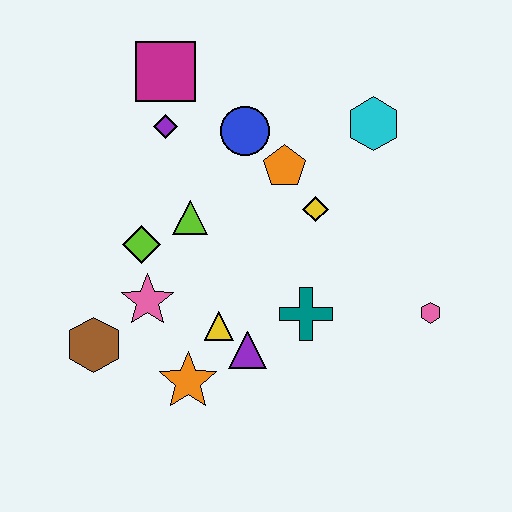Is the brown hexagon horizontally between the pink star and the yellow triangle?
No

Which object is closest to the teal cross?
The purple triangle is closest to the teal cross.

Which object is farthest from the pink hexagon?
The magenta square is farthest from the pink hexagon.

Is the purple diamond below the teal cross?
No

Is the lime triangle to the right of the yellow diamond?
No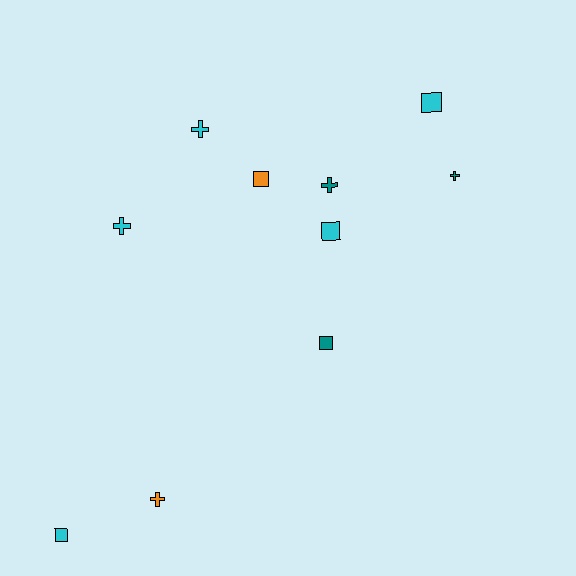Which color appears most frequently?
Cyan, with 5 objects.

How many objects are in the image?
There are 10 objects.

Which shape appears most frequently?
Cross, with 5 objects.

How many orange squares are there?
There is 1 orange square.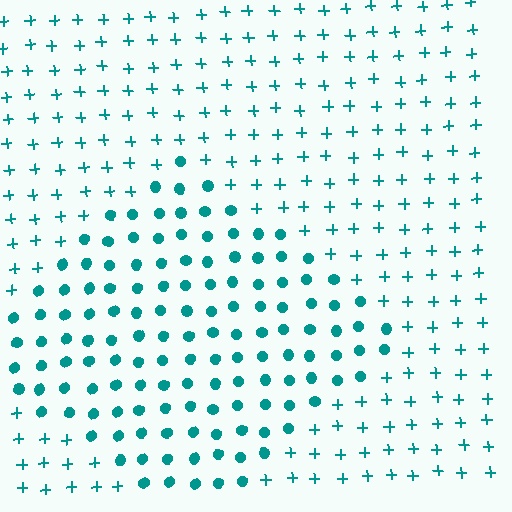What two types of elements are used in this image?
The image uses circles inside the diamond region and plus signs outside it.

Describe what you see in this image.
The image is filled with small teal elements arranged in a uniform grid. A diamond-shaped region contains circles, while the surrounding area contains plus signs. The boundary is defined purely by the change in element shape.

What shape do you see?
I see a diamond.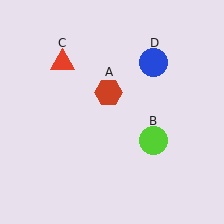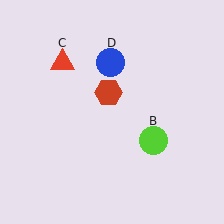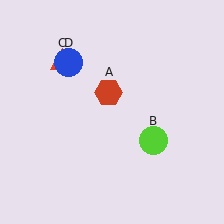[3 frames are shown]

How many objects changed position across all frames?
1 object changed position: blue circle (object D).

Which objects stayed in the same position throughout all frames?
Red hexagon (object A) and lime circle (object B) and red triangle (object C) remained stationary.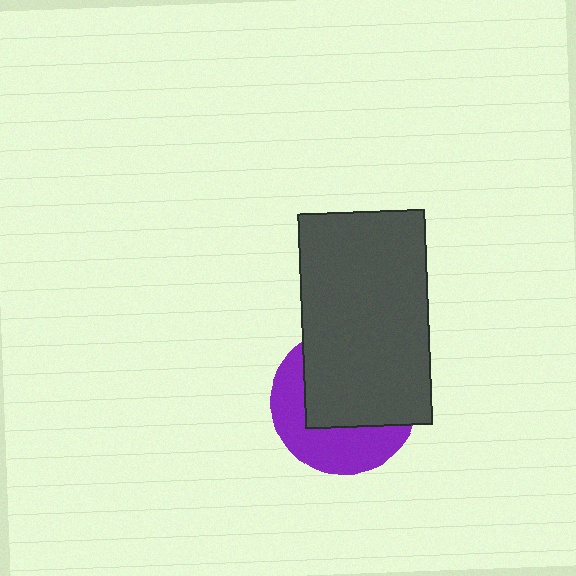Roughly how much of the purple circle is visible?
A small part of it is visible (roughly 41%).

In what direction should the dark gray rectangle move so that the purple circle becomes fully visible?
The dark gray rectangle should move toward the upper-right. That is the shortest direction to clear the overlap and leave the purple circle fully visible.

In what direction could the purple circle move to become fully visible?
The purple circle could move toward the lower-left. That would shift it out from behind the dark gray rectangle entirely.